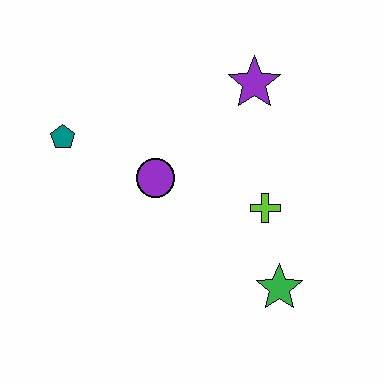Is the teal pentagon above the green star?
Yes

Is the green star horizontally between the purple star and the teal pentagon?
No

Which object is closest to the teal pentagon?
The purple circle is closest to the teal pentagon.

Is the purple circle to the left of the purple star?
Yes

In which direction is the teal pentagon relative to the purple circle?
The teal pentagon is to the left of the purple circle.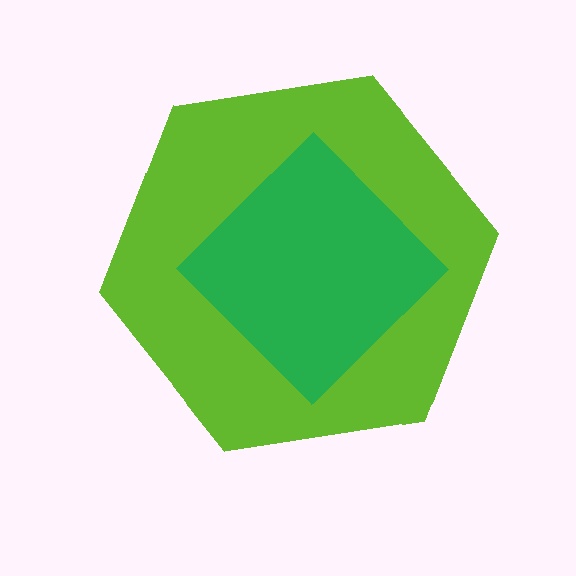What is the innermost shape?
The green diamond.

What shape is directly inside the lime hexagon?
The green diamond.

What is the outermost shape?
The lime hexagon.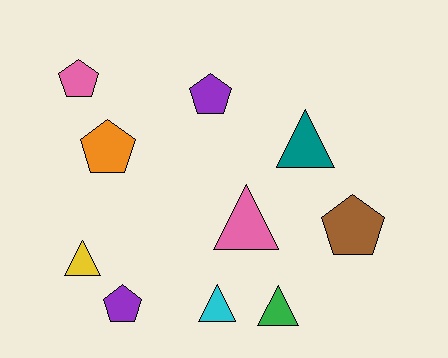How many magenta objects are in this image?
There are no magenta objects.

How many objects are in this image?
There are 10 objects.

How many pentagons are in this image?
There are 5 pentagons.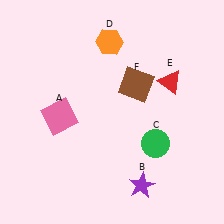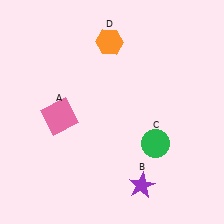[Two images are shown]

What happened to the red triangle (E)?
The red triangle (E) was removed in Image 2. It was in the top-right area of Image 1.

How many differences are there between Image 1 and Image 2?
There are 2 differences between the two images.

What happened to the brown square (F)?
The brown square (F) was removed in Image 2. It was in the top-right area of Image 1.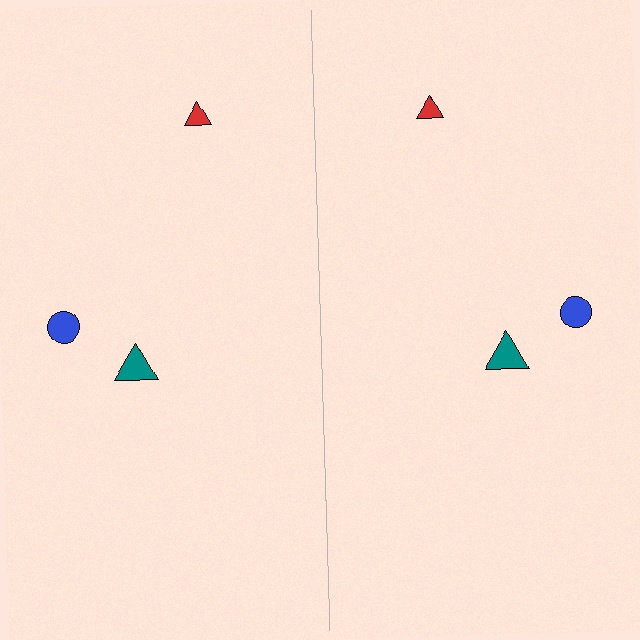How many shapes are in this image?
There are 6 shapes in this image.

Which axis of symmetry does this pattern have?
The pattern has a vertical axis of symmetry running through the center of the image.